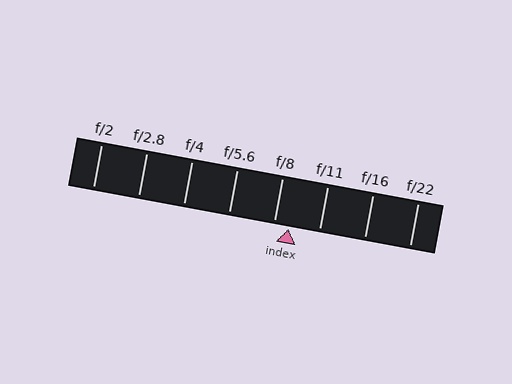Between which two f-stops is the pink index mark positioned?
The index mark is between f/8 and f/11.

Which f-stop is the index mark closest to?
The index mark is closest to f/8.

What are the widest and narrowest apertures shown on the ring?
The widest aperture shown is f/2 and the narrowest is f/22.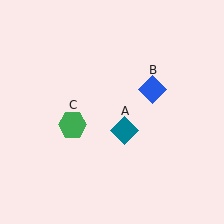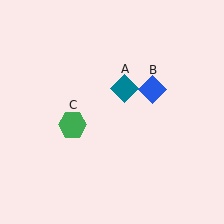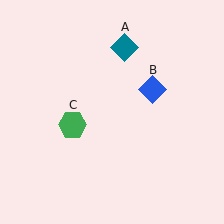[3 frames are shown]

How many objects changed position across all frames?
1 object changed position: teal diamond (object A).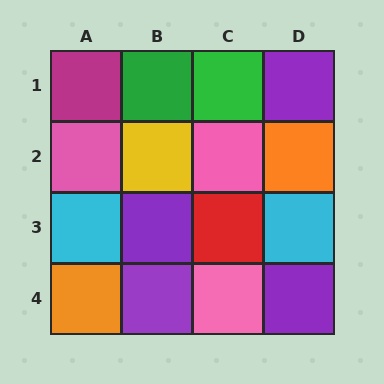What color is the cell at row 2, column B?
Yellow.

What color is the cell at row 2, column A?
Pink.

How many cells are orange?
2 cells are orange.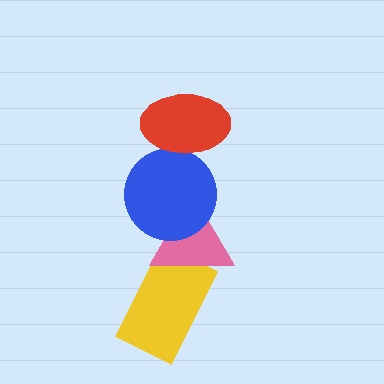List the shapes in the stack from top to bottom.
From top to bottom: the red ellipse, the blue circle, the pink triangle, the yellow rectangle.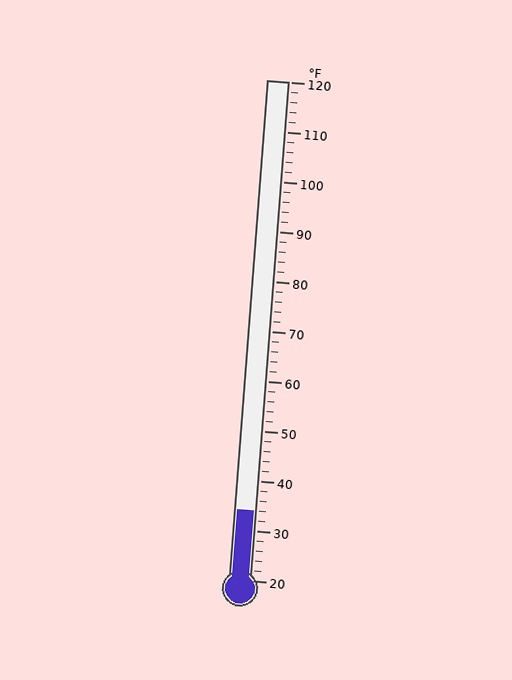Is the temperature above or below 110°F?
The temperature is below 110°F.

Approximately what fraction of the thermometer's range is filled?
The thermometer is filled to approximately 15% of its range.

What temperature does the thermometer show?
The thermometer shows approximately 34°F.